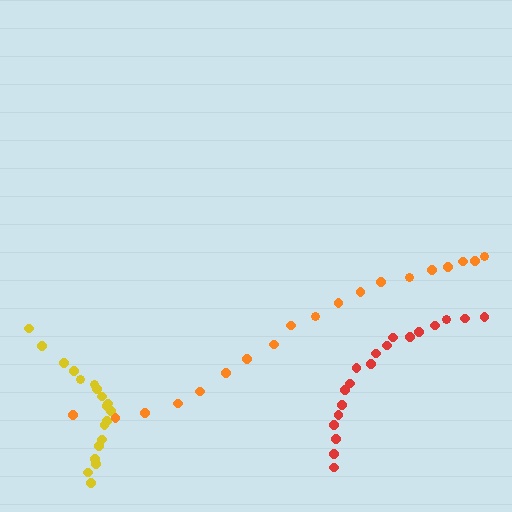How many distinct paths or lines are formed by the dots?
There are 3 distinct paths.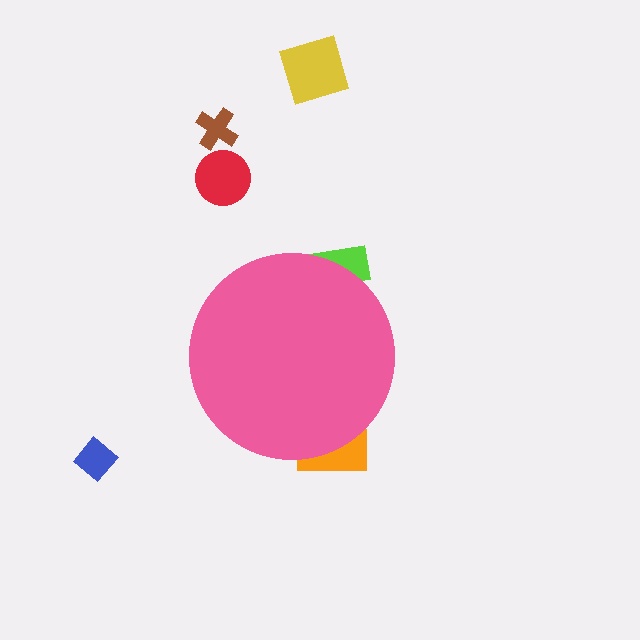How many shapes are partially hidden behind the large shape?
2 shapes are partially hidden.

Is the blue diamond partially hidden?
No, the blue diamond is fully visible.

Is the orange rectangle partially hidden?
Yes, the orange rectangle is partially hidden behind the pink circle.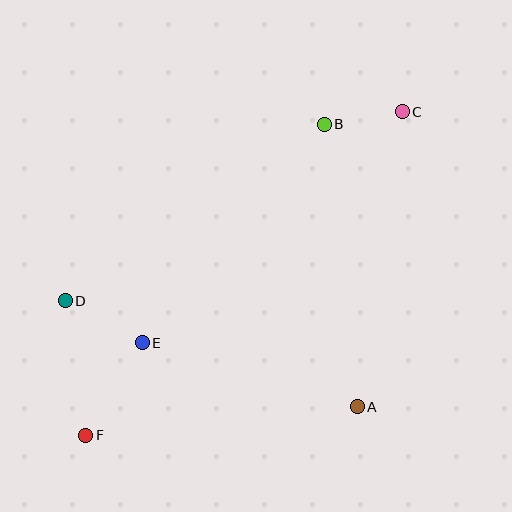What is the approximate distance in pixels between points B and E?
The distance between B and E is approximately 285 pixels.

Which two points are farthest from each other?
Points C and F are farthest from each other.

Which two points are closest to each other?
Points B and C are closest to each other.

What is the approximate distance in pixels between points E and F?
The distance between E and F is approximately 108 pixels.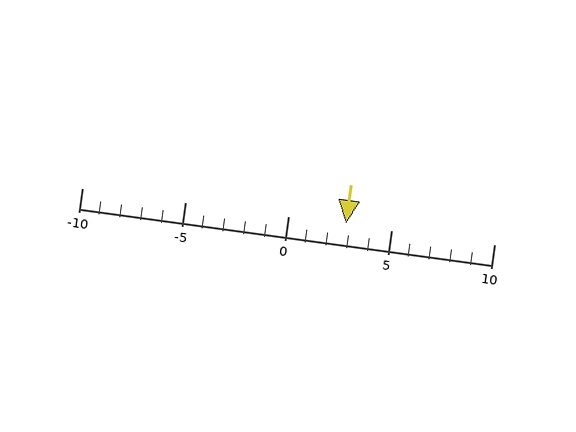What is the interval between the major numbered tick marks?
The major tick marks are spaced 5 units apart.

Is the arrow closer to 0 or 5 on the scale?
The arrow is closer to 5.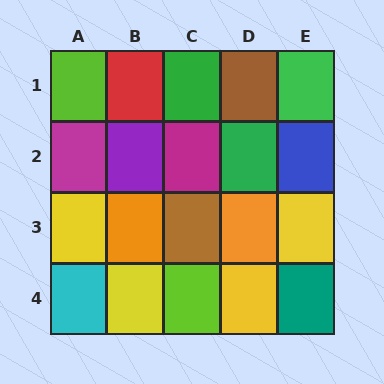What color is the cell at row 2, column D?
Green.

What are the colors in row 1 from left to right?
Lime, red, green, brown, green.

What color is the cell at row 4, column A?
Cyan.